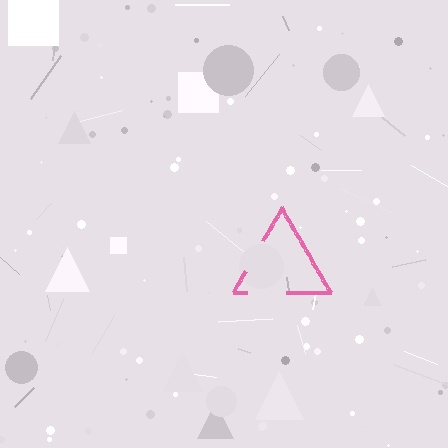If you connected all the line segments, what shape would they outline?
They would outline a triangle.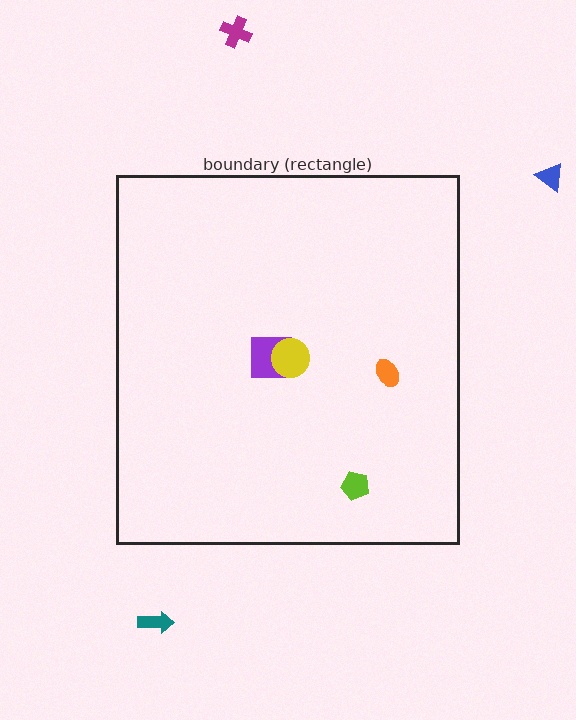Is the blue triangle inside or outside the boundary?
Outside.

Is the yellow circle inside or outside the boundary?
Inside.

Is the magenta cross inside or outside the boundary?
Outside.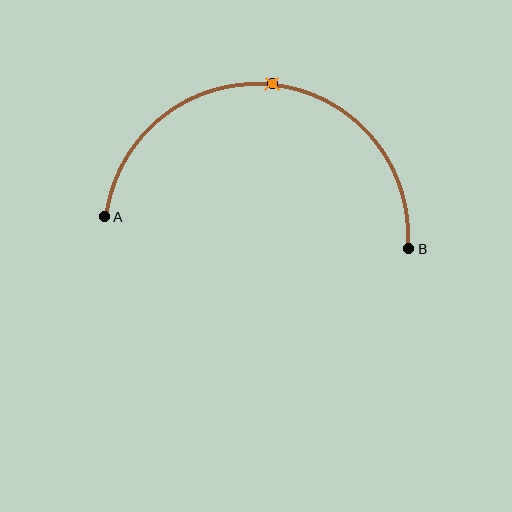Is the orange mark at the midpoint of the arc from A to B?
Yes. The orange mark lies on the arc at equal arc-length from both A and B — it is the arc midpoint.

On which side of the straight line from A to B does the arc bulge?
The arc bulges above the straight line connecting A and B.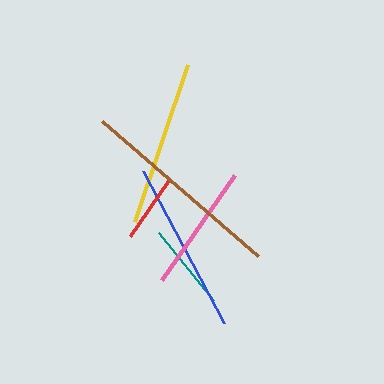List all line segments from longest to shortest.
From longest to shortest: brown, blue, yellow, pink, teal, red.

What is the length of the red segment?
The red segment is approximately 67 pixels long.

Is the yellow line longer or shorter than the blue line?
The blue line is longer than the yellow line.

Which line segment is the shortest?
The red line is the shortest at approximately 67 pixels.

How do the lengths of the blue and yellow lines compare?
The blue and yellow lines are approximately the same length.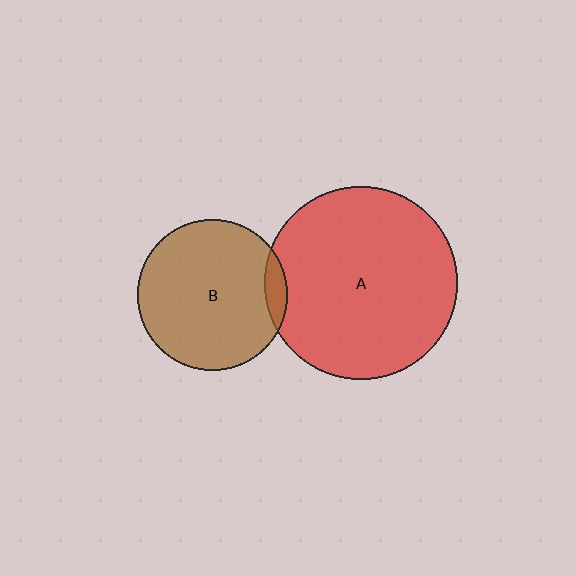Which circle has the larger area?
Circle A (red).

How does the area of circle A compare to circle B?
Approximately 1.7 times.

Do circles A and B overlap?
Yes.